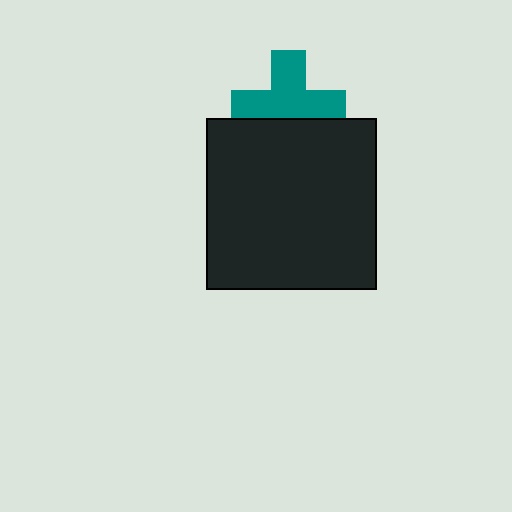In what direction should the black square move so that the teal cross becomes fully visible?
The black square should move down. That is the shortest direction to clear the overlap and leave the teal cross fully visible.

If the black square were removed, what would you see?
You would see the complete teal cross.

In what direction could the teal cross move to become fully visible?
The teal cross could move up. That would shift it out from behind the black square entirely.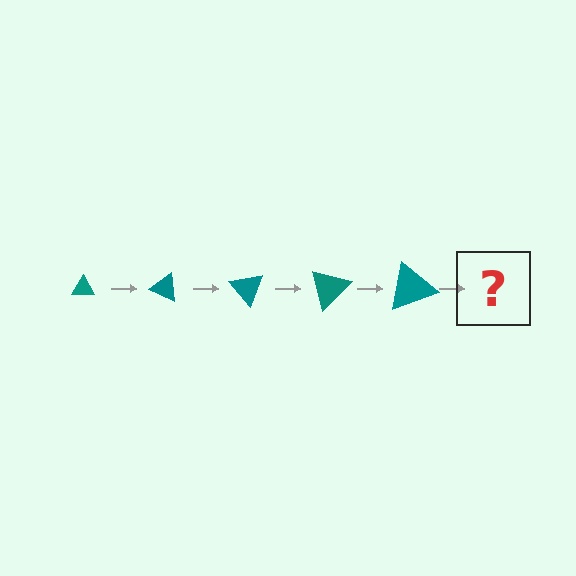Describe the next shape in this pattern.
It should be a triangle, larger than the previous one and rotated 125 degrees from the start.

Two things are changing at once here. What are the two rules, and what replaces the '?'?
The two rules are that the triangle grows larger each step and it rotates 25 degrees each step. The '?' should be a triangle, larger than the previous one and rotated 125 degrees from the start.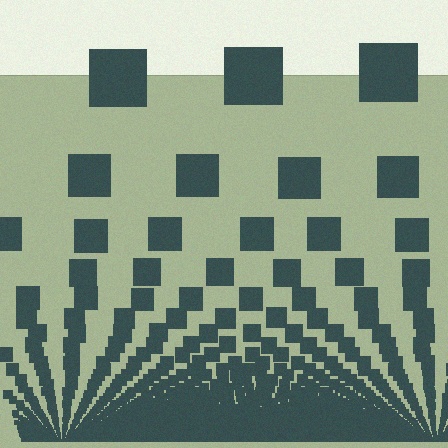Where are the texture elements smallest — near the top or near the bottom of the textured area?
Near the bottom.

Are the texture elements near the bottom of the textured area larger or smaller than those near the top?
Smaller. The gradient is inverted — elements near the bottom are smaller and denser.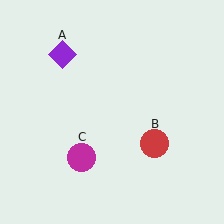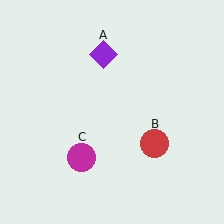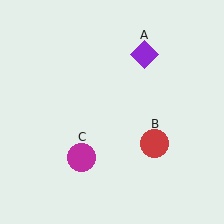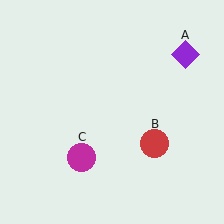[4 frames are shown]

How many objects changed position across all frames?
1 object changed position: purple diamond (object A).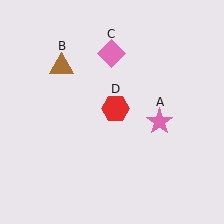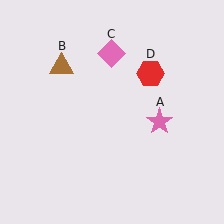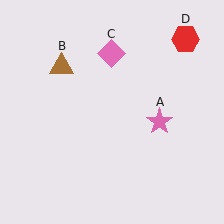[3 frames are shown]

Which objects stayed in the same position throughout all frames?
Pink star (object A) and brown triangle (object B) and pink diamond (object C) remained stationary.